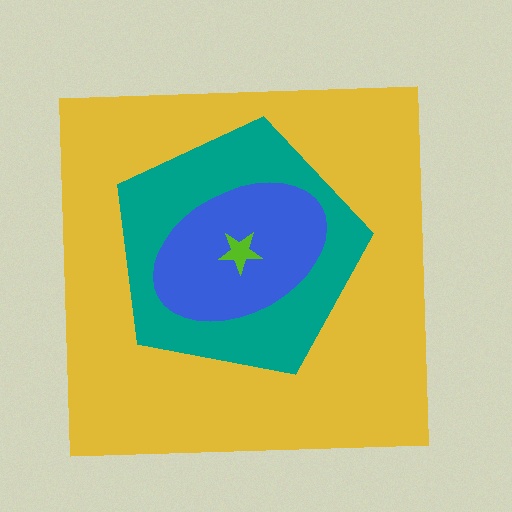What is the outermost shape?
The yellow square.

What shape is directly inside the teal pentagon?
The blue ellipse.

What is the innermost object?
The lime star.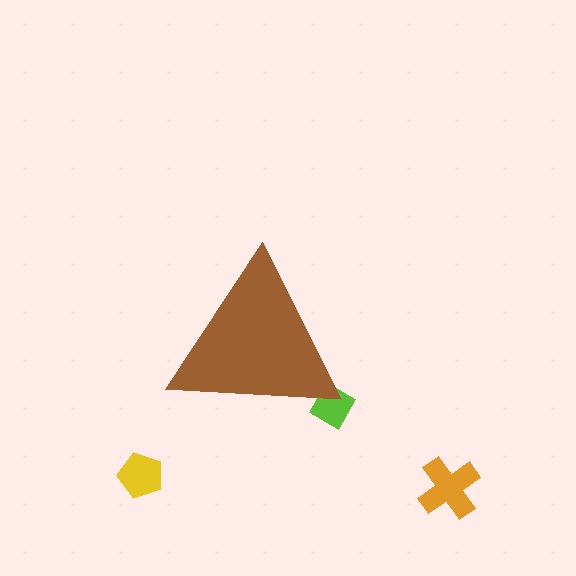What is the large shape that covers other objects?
A brown triangle.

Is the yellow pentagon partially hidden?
No, the yellow pentagon is fully visible.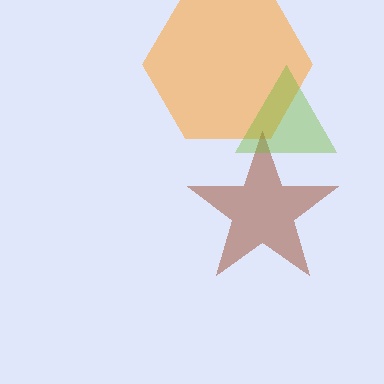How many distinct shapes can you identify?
There are 3 distinct shapes: an orange hexagon, a brown star, a lime triangle.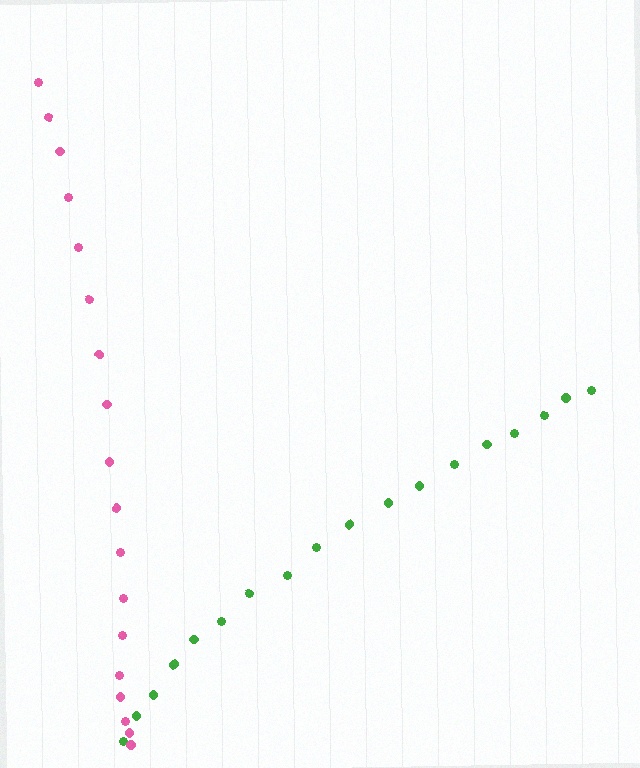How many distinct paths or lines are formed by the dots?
There are 2 distinct paths.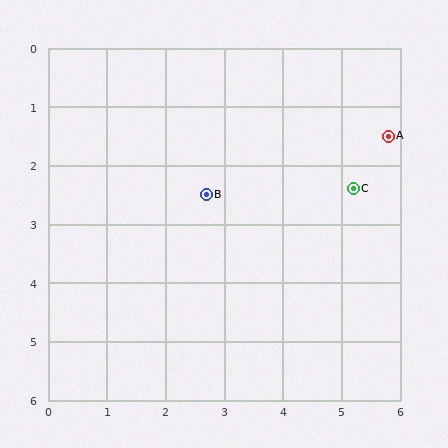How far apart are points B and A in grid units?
Points B and A are about 3.3 grid units apart.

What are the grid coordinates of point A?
Point A is at approximately (5.8, 1.5).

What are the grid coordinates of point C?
Point C is at approximately (5.2, 2.4).